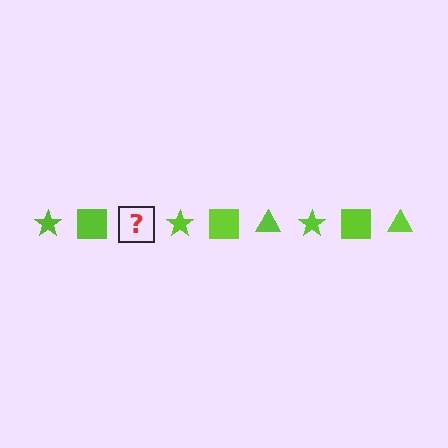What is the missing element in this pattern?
The missing element is a lime triangle.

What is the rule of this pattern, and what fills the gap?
The rule is that the pattern cycles through star, square, triangle shapes in lime. The gap should be filled with a lime triangle.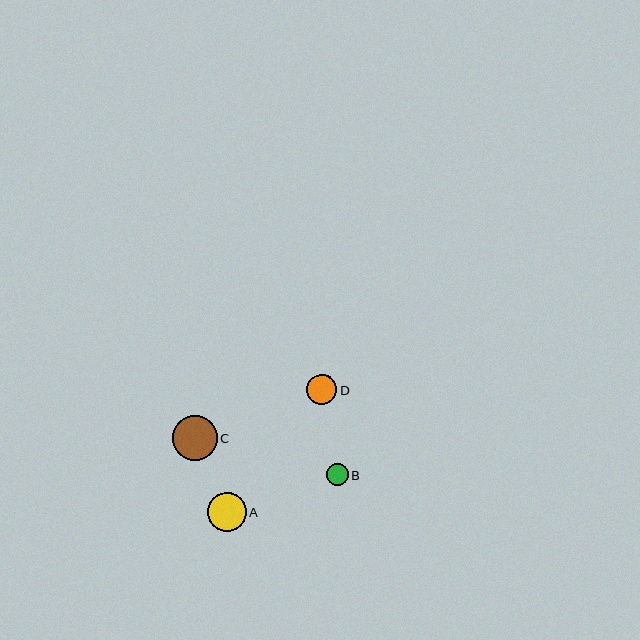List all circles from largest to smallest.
From largest to smallest: C, A, D, B.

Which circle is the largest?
Circle C is the largest with a size of approximately 45 pixels.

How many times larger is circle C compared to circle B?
Circle C is approximately 2.1 times the size of circle B.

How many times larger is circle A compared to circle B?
Circle A is approximately 1.8 times the size of circle B.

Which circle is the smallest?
Circle B is the smallest with a size of approximately 22 pixels.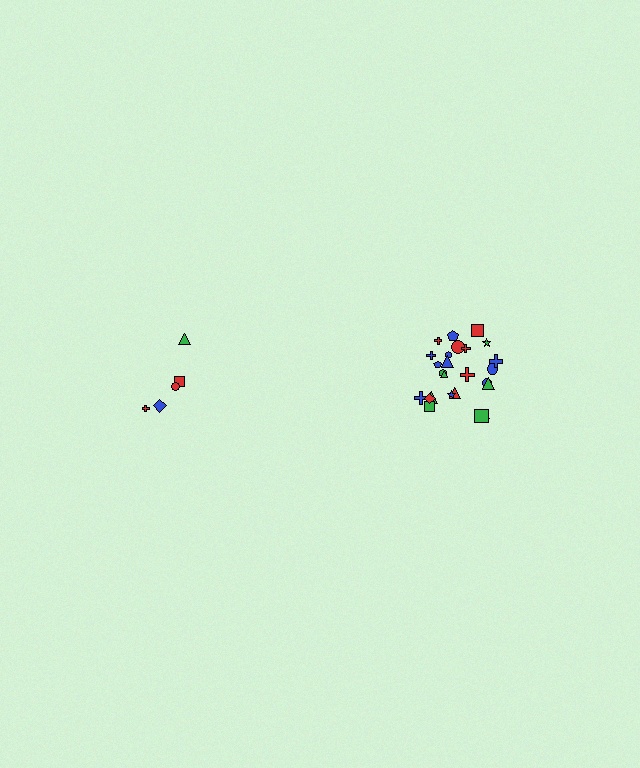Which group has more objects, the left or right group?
The right group.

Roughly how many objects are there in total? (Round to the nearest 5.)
Roughly 30 objects in total.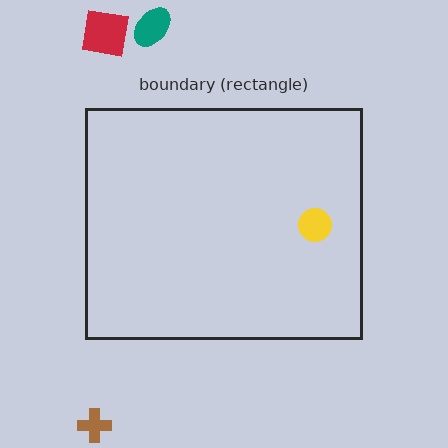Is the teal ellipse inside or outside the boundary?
Outside.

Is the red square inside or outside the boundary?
Outside.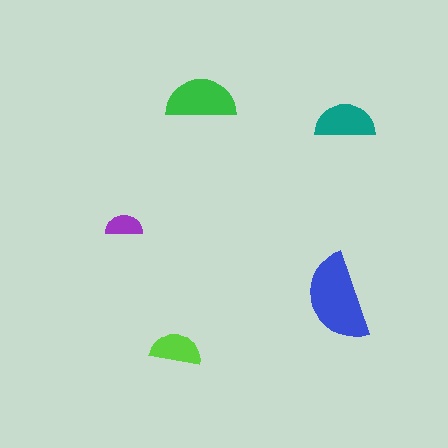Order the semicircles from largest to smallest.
the blue one, the green one, the teal one, the lime one, the purple one.